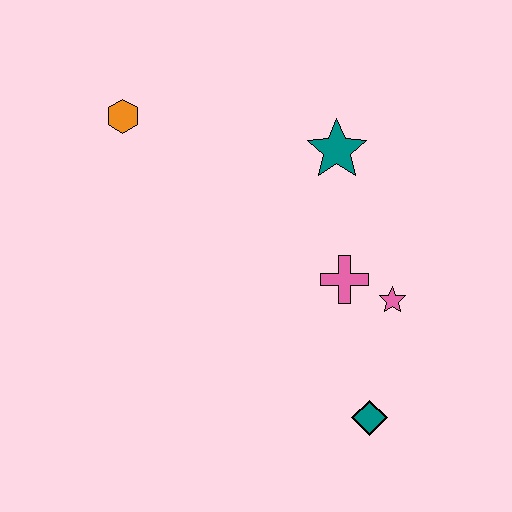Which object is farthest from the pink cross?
The orange hexagon is farthest from the pink cross.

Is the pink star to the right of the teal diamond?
Yes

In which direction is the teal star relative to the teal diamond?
The teal star is above the teal diamond.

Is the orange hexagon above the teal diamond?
Yes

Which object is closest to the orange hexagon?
The teal star is closest to the orange hexagon.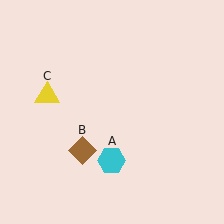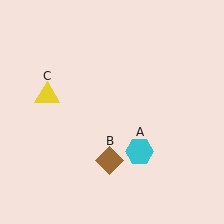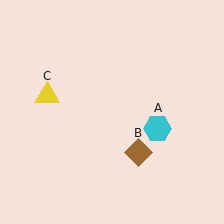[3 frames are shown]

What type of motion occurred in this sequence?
The cyan hexagon (object A), brown diamond (object B) rotated counterclockwise around the center of the scene.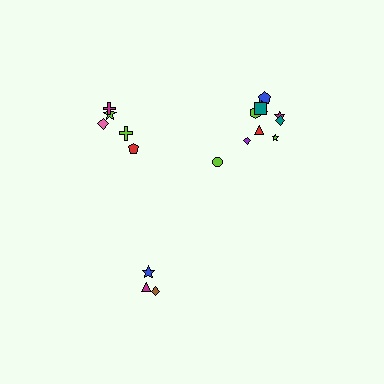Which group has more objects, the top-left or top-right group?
The top-right group.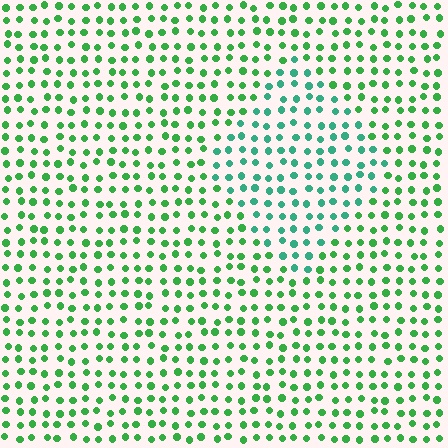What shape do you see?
I see a diamond.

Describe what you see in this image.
The image is filled with small green elements in a uniform arrangement. A diamond-shaped region is visible where the elements are tinted to a slightly different hue, forming a subtle color boundary.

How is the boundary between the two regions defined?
The boundary is defined purely by a slight shift in hue (about 32 degrees). Spacing, size, and orientation are identical on both sides.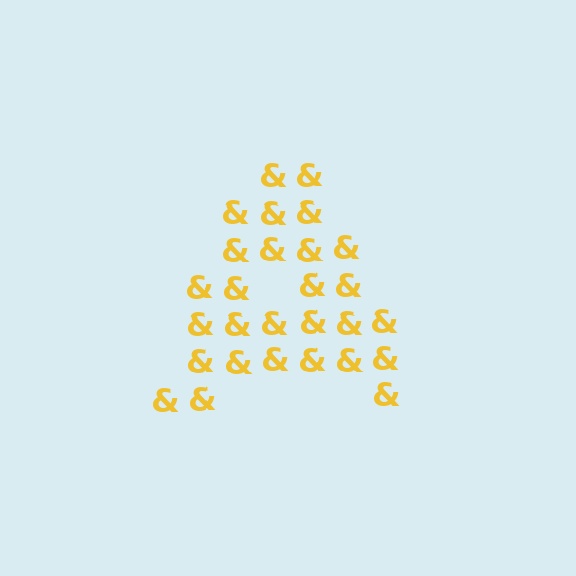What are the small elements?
The small elements are ampersands.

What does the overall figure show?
The overall figure shows the letter A.